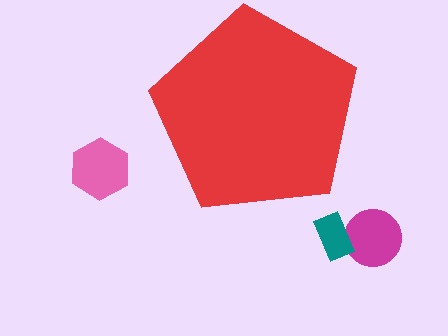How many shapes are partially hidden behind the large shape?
0 shapes are partially hidden.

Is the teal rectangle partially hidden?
No, the teal rectangle is fully visible.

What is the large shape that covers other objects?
A red pentagon.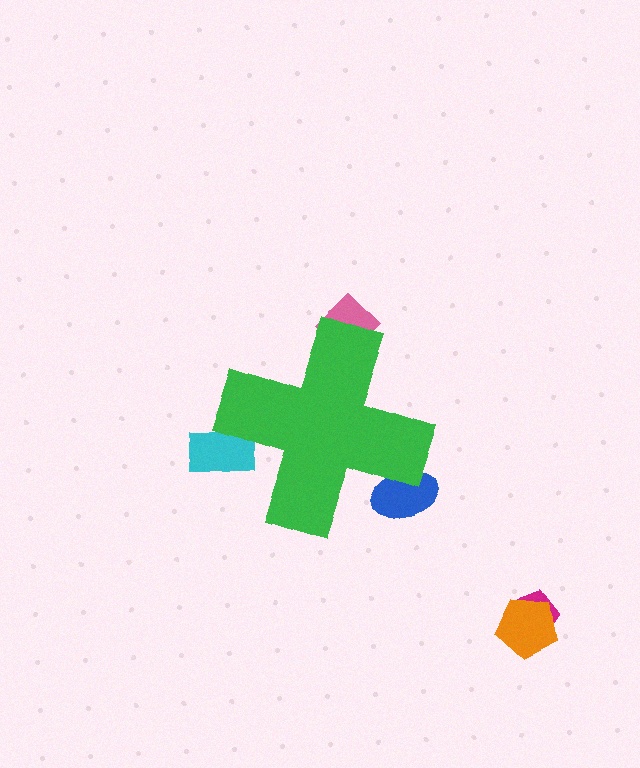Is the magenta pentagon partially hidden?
No, the magenta pentagon is fully visible.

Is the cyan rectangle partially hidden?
Yes, the cyan rectangle is partially hidden behind the green cross.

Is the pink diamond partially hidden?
Yes, the pink diamond is partially hidden behind the green cross.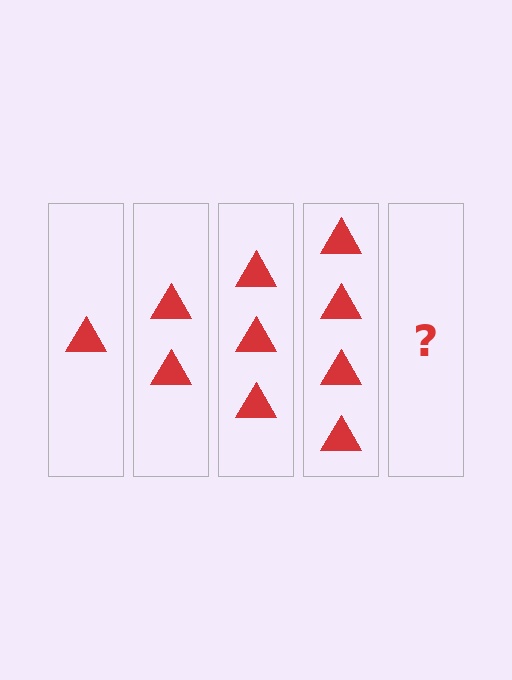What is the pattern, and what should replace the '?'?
The pattern is that each step adds one more triangle. The '?' should be 5 triangles.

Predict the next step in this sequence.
The next step is 5 triangles.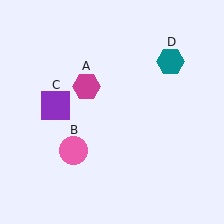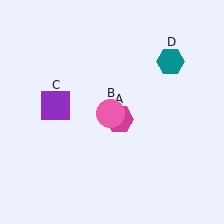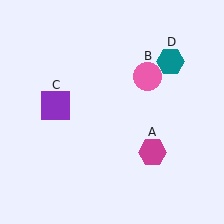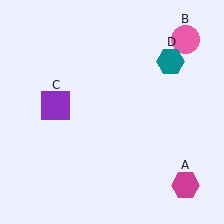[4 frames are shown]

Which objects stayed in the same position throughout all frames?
Purple square (object C) and teal hexagon (object D) remained stationary.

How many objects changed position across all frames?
2 objects changed position: magenta hexagon (object A), pink circle (object B).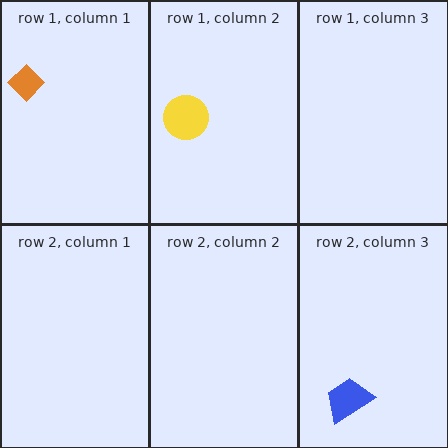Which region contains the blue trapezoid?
The row 2, column 3 region.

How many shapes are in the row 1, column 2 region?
1.